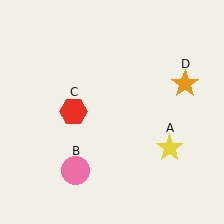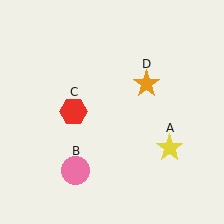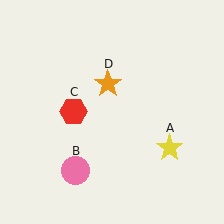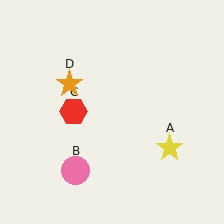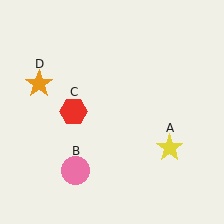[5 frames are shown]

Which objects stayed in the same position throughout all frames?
Yellow star (object A) and pink circle (object B) and red hexagon (object C) remained stationary.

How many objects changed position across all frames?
1 object changed position: orange star (object D).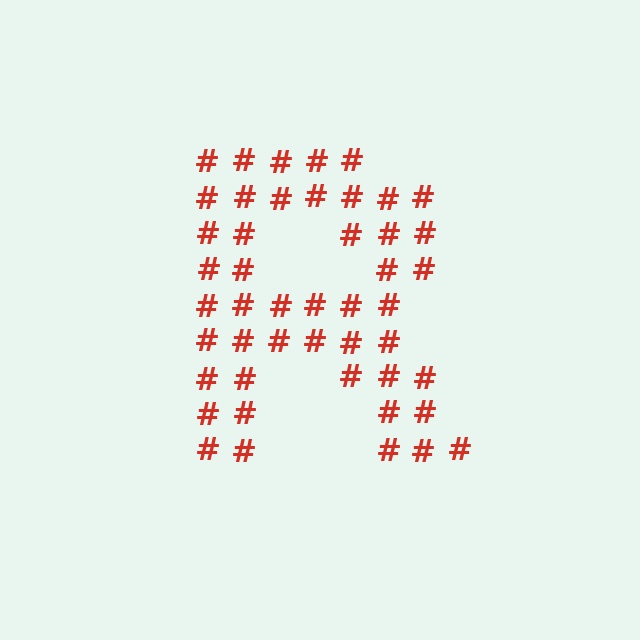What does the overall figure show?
The overall figure shows the letter R.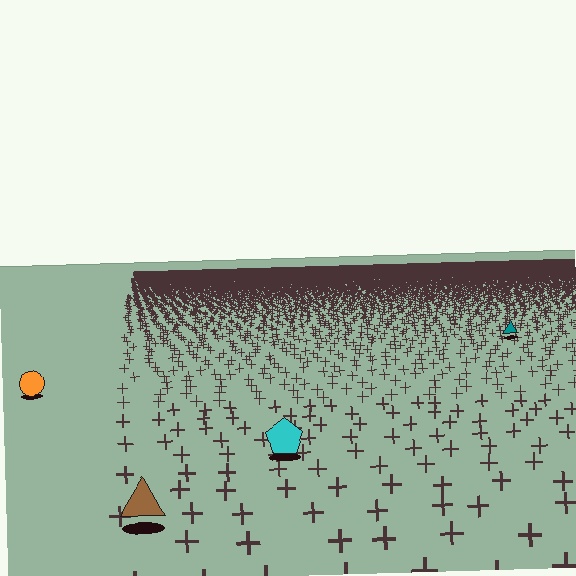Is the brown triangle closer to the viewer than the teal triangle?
Yes. The brown triangle is closer — you can tell from the texture gradient: the ground texture is coarser near it.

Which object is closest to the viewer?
The brown triangle is closest. The texture marks near it are larger and more spread out.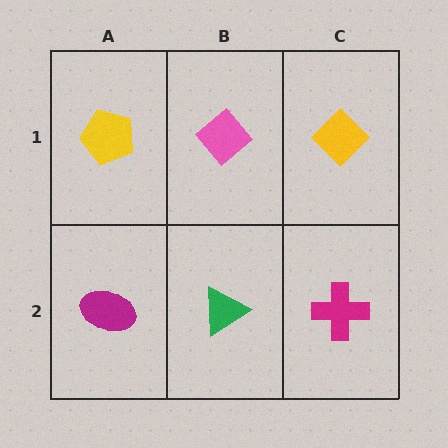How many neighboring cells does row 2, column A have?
2.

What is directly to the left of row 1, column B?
A yellow pentagon.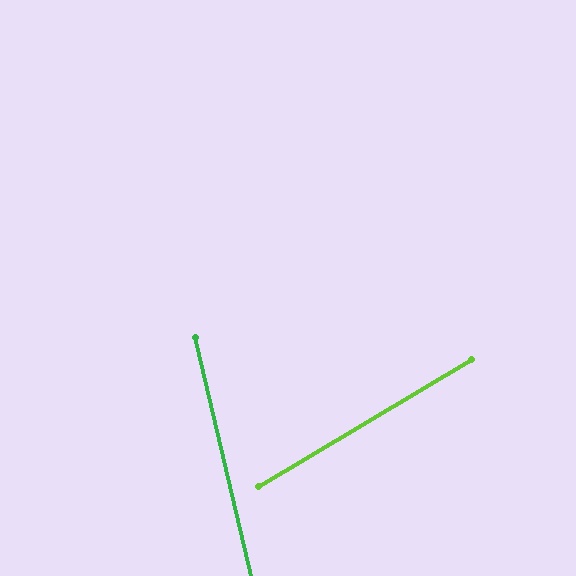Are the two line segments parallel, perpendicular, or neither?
Neither parallel nor perpendicular — they differ by about 72°.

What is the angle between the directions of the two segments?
Approximately 72 degrees.